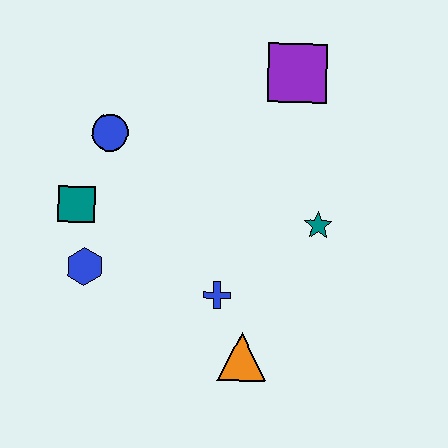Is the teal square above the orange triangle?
Yes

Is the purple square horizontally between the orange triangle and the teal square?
No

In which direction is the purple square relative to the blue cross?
The purple square is above the blue cross.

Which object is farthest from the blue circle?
The orange triangle is farthest from the blue circle.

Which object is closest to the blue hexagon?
The teal square is closest to the blue hexagon.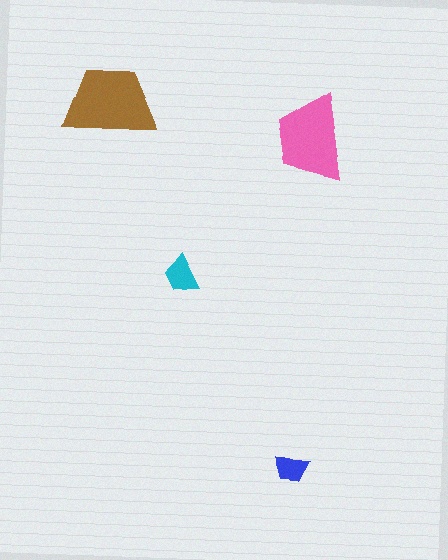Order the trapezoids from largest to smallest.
the brown one, the pink one, the cyan one, the blue one.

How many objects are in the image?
There are 4 objects in the image.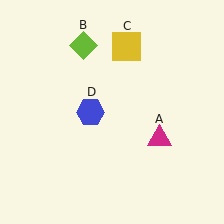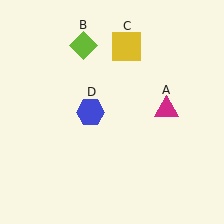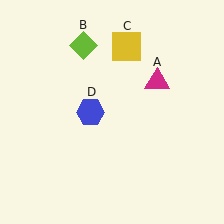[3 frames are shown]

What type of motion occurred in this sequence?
The magenta triangle (object A) rotated counterclockwise around the center of the scene.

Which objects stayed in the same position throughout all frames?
Lime diamond (object B) and yellow square (object C) and blue hexagon (object D) remained stationary.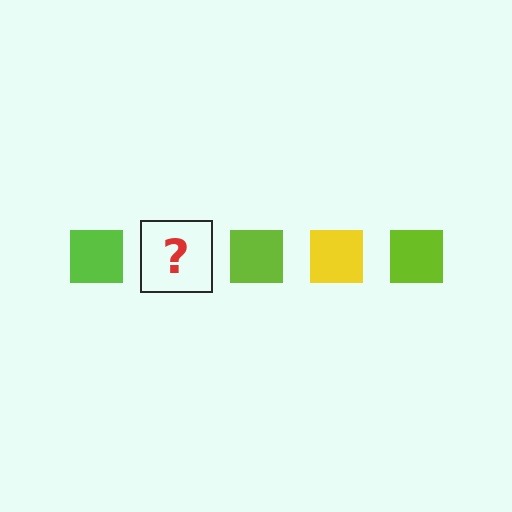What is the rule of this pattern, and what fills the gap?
The rule is that the pattern cycles through lime, yellow squares. The gap should be filled with a yellow square.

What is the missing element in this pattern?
The missing element is a yellow square.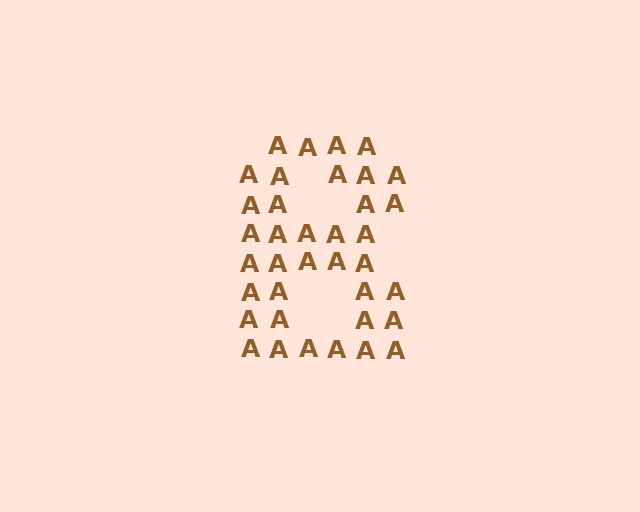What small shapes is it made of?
It is made of small letter A's.